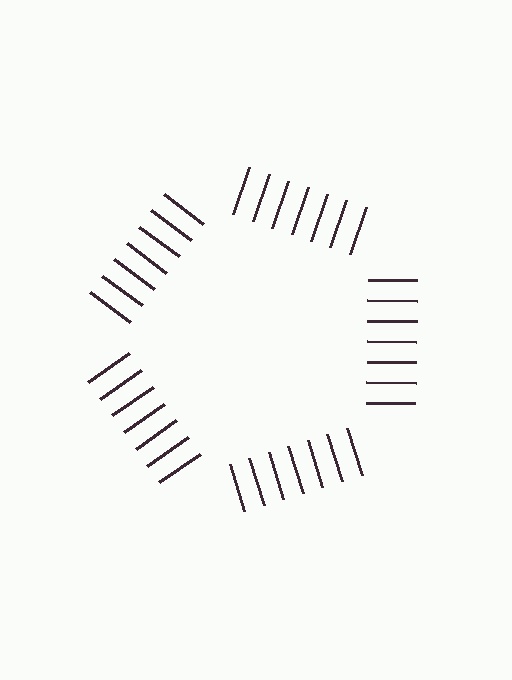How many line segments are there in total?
35 — 7 along each of the 5 edges.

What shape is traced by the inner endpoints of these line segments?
An illusory pentagon — the line segments terminate on its edges but no continuous stroke is drawn.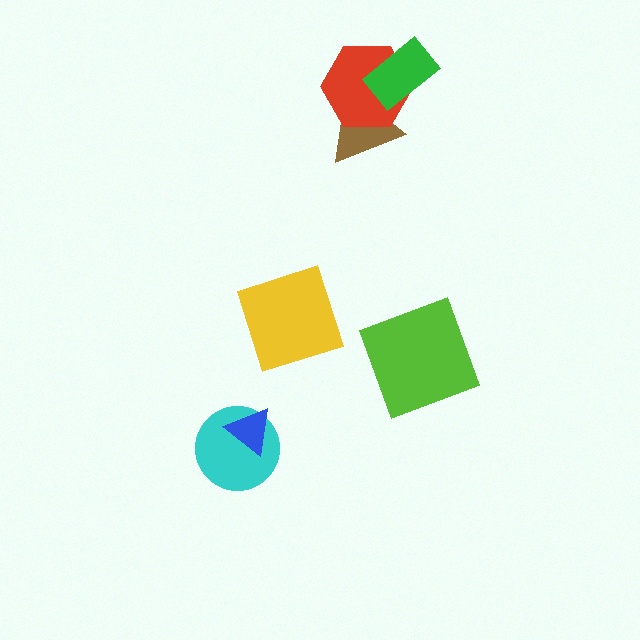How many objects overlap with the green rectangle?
2 objects overlap with the green rectangle.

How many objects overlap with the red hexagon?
2 objects overlap with the red hexagon.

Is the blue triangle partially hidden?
No, no other shape covers it.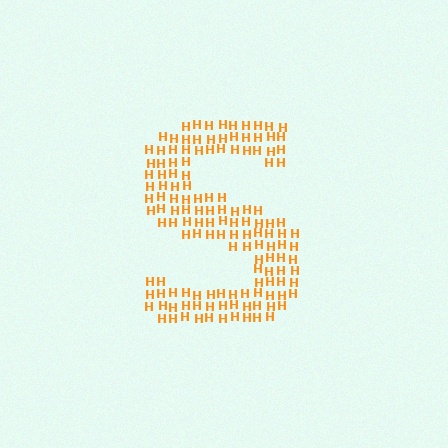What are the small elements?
The small elements are letter H's.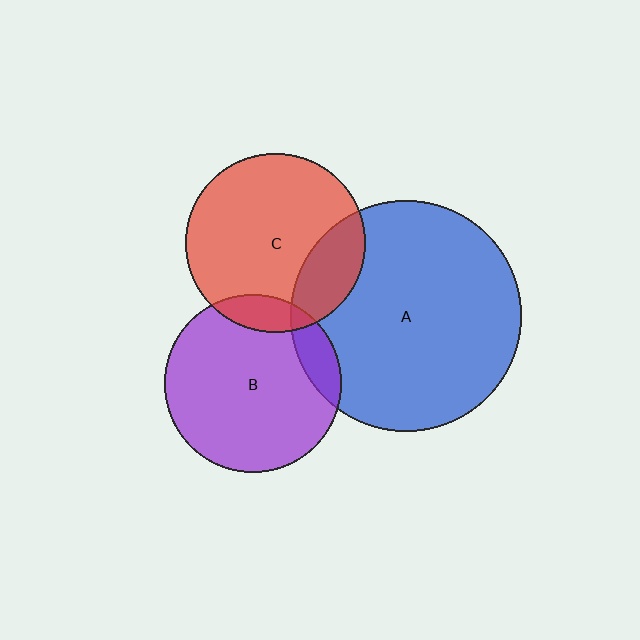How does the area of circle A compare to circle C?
Approximately 1.7 times.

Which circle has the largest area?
Circle A (blue).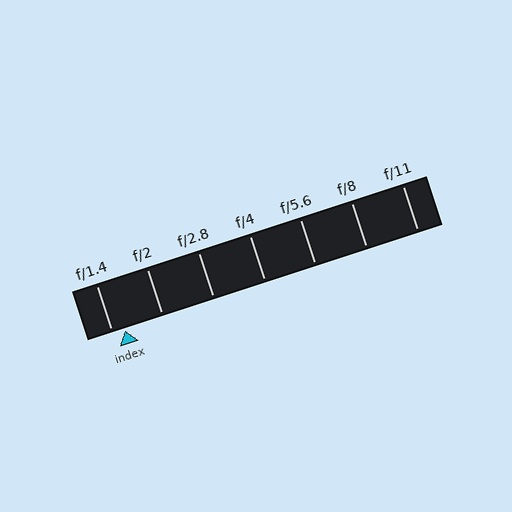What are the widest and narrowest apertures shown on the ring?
The widest aperture shown is f/1.4 and the narrowest is f/11.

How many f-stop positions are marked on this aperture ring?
There are 7 f-stop positions marked.